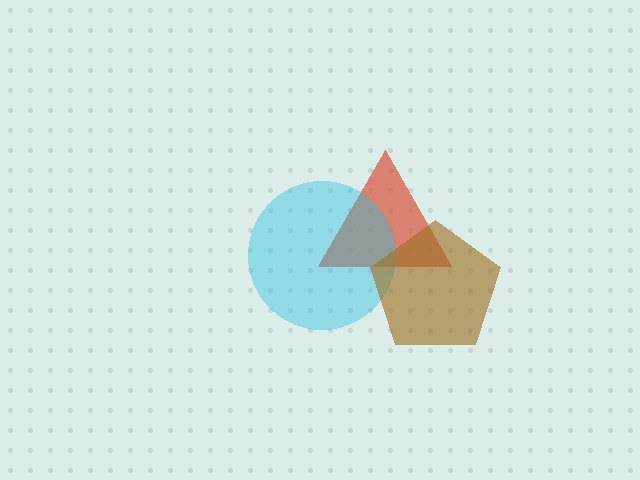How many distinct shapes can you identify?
There are 3 distinct shapes: a red triangle, a cyan circle, a brown pentagon.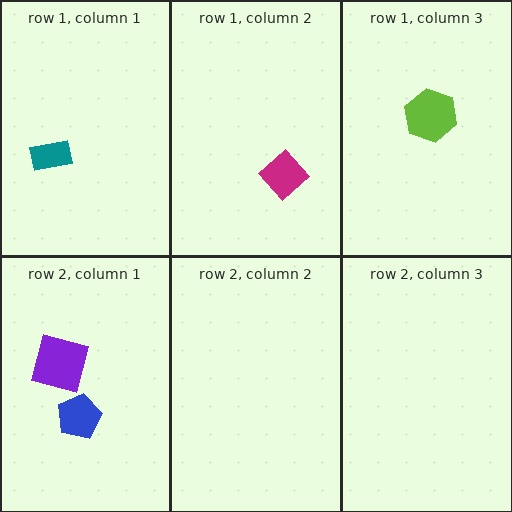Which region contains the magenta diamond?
The row 1, column 2 region.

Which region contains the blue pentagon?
The row 2, column 1 region.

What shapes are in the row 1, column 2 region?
The magenta diamond.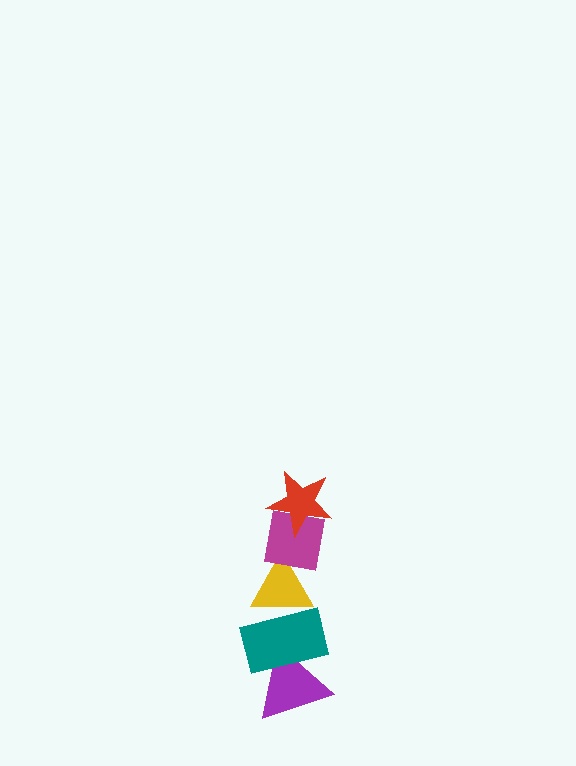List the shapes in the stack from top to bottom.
From top to bottom: the red star, the magenta square, the yellow triangle, the teal rectangle, the purple triangle.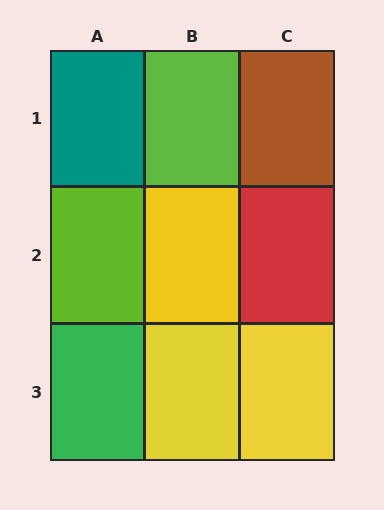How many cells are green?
1 cell is green.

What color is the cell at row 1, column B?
Lime.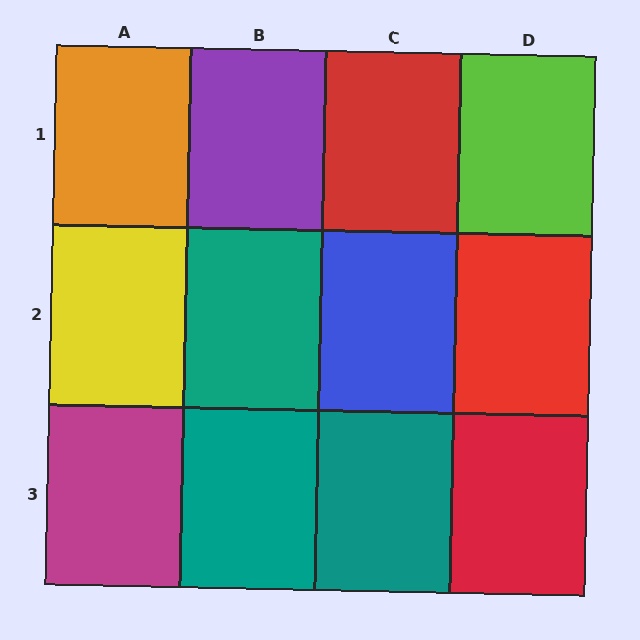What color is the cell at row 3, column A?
Magenta.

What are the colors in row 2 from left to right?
Yellow, teal, blue, red.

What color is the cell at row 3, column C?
Teal.